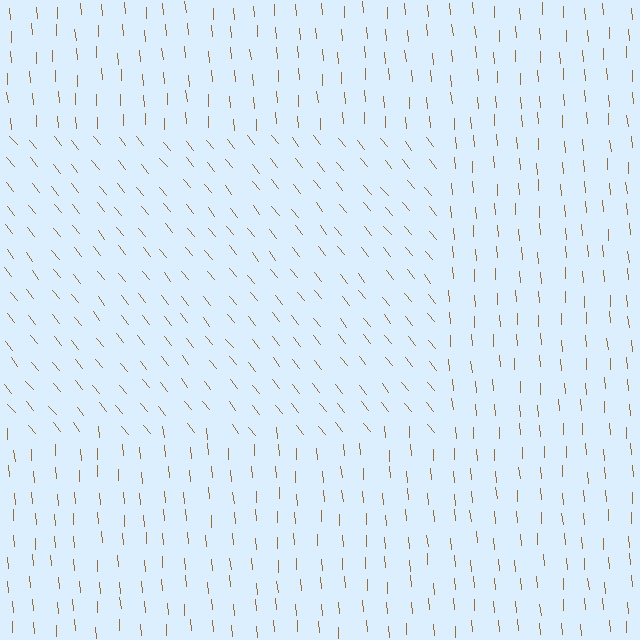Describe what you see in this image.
The image is filled with small brown line segments. A rectangle region in the image has lines oriented differently from the surrounding lines, creating a visible texture boundary.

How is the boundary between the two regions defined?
The boundary is defined purely by a change in line orientation (approximately 34 degrees difference). All lines are the same color and thickness.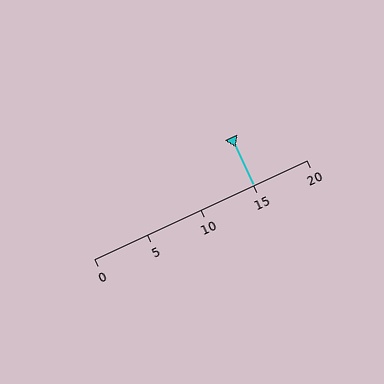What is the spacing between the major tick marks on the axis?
The major ticks are spaced 5 apart.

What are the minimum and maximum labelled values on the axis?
The axis runs from 0 to 20.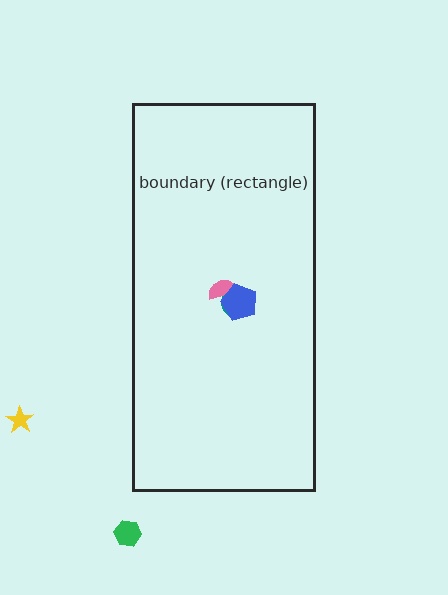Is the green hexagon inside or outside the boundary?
Outside.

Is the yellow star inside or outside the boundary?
Outside.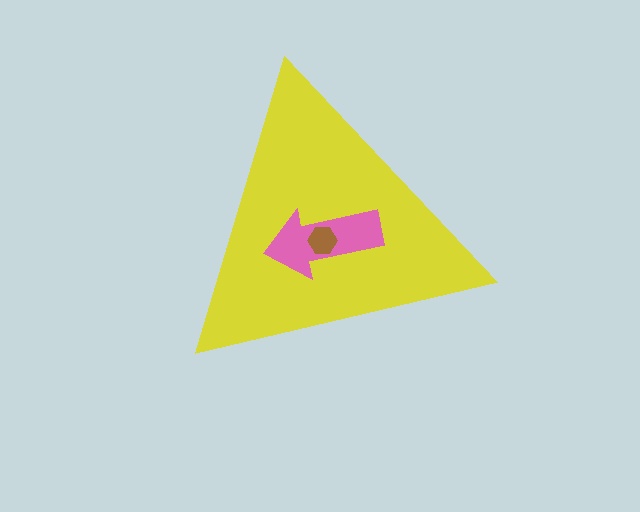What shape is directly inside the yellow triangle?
The pink arrow.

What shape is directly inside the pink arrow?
The brown hexagon.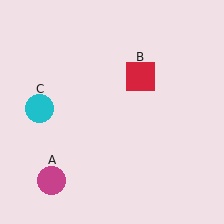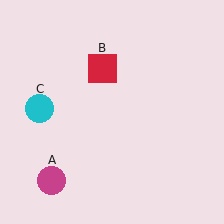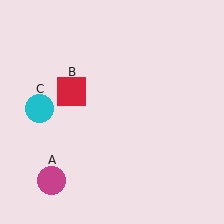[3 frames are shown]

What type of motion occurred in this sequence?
The red square (object B) rotated counterclockwise around the center of the scene.